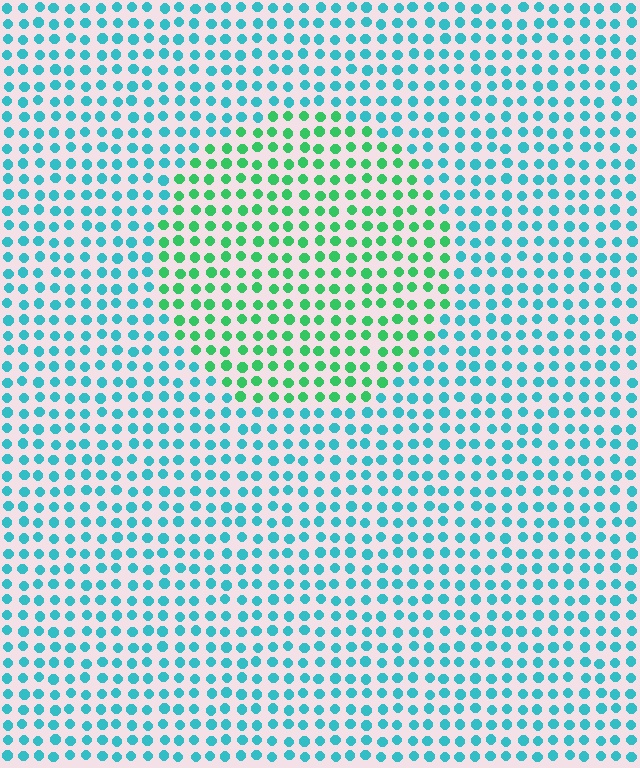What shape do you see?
I see a circle.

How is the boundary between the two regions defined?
The boundary is defined purely by a slight shift in hue (about 44 degrees). Spacing, size, and orientation are identical on both sides.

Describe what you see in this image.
The image is filled with small cyan elements in a uniform arrangement. A circle-shaped region is visible where the elements are tinted to a slightly different hue, forming a subtle color boundary.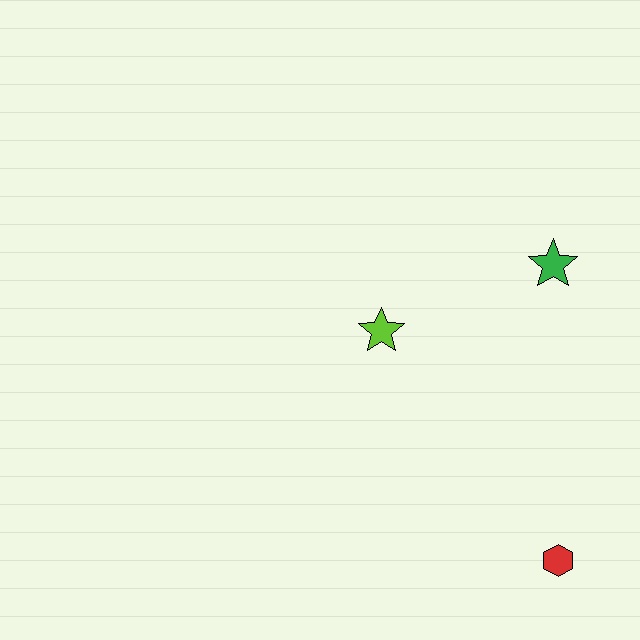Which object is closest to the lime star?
The green star is closest to the lime star.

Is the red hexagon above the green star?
No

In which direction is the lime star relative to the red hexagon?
The lime star is above the red hexagon.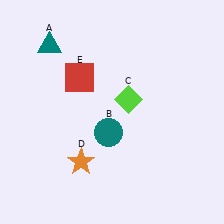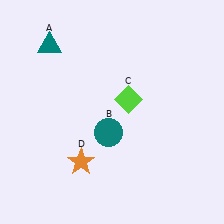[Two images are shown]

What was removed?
The red square (E) was removed in Image 2.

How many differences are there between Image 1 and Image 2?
There is 1 difference between the two images.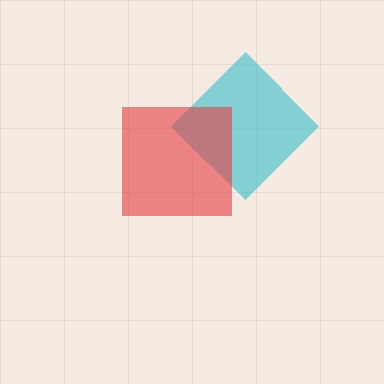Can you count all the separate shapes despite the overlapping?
Yes, there are 2 separate shapes.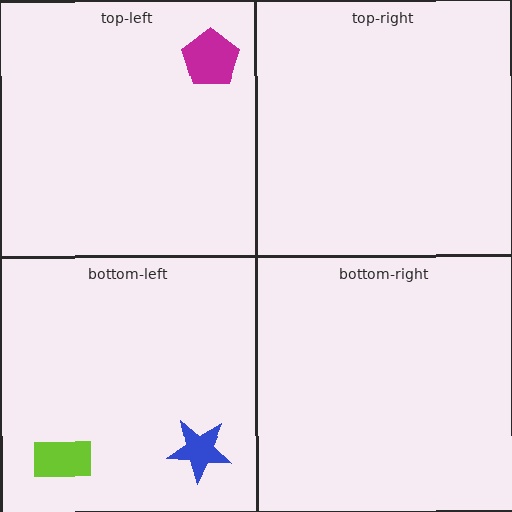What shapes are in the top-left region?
The magenta pentagon.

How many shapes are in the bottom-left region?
2.